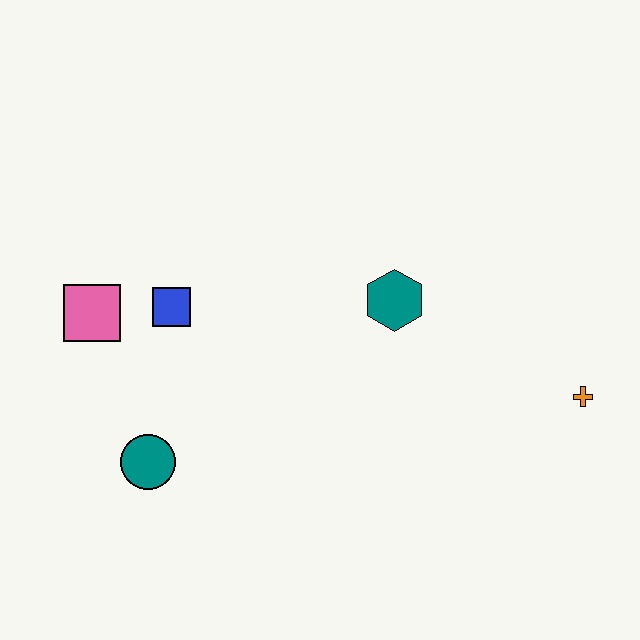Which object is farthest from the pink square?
The orange cross is farthest from the pink square.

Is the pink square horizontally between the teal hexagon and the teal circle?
No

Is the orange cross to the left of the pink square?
No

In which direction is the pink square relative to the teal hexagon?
The pink square is to the left of the teal hexagon.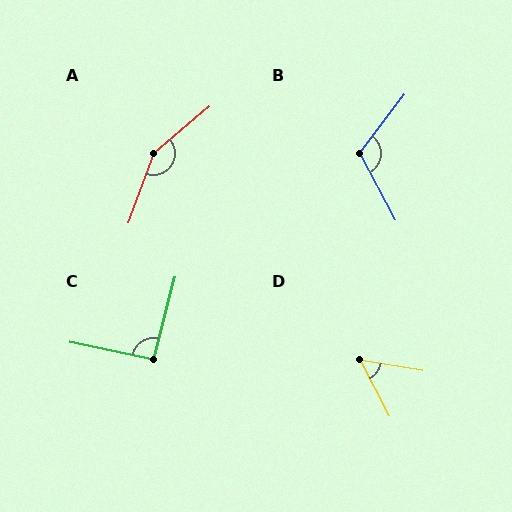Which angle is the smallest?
D, at approximately 53 degrees.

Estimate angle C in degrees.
Approximately 93 degrees.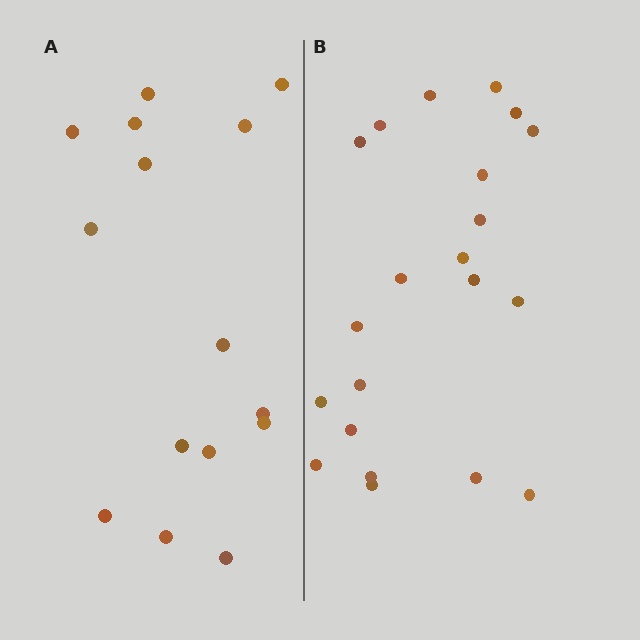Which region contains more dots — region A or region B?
Region B (the right region) has more dots.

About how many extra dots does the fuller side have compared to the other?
Region B has about 6 more dots than region A.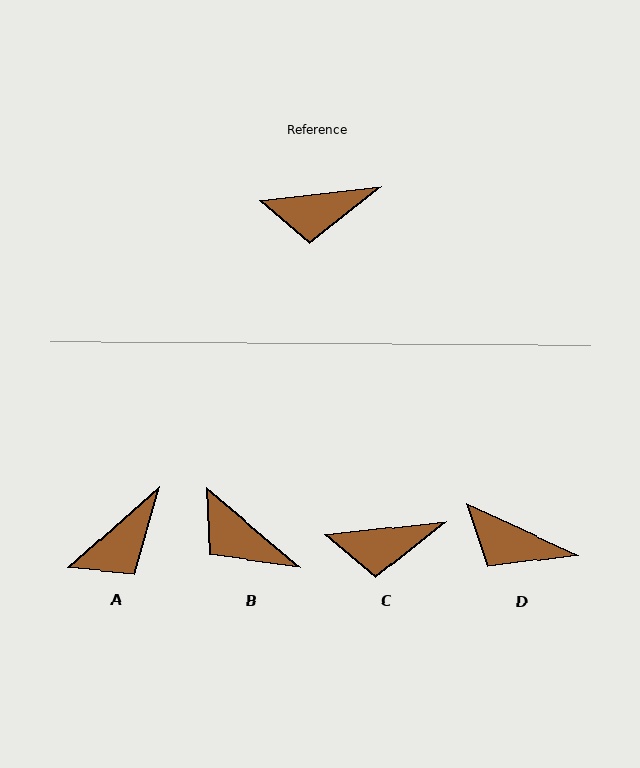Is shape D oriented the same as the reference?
No, it is off by about 31 degrees.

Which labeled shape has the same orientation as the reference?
C.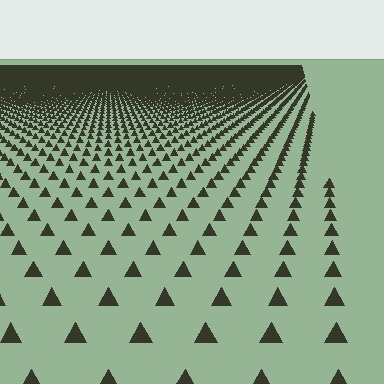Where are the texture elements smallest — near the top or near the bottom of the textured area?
Near the top.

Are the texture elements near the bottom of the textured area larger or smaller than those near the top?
Larger. Near the bottom, elements are closer to the viewer and appear at a bigger on-screen size.